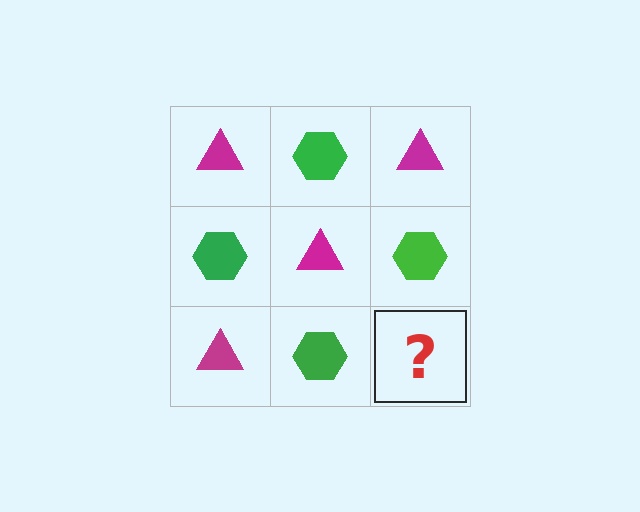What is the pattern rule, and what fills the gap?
The rule is that it alternates magenta triangle and green hexagon in a checkerboard pattern. The gap should be filled with a magenta triangle.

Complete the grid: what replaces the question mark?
The question mark should be replaced with a magenta triangle.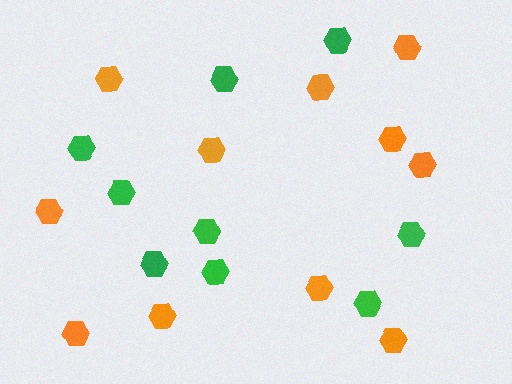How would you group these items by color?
There are 2 groups: one group of green hexagons (9) and one group of orange hexagons (11).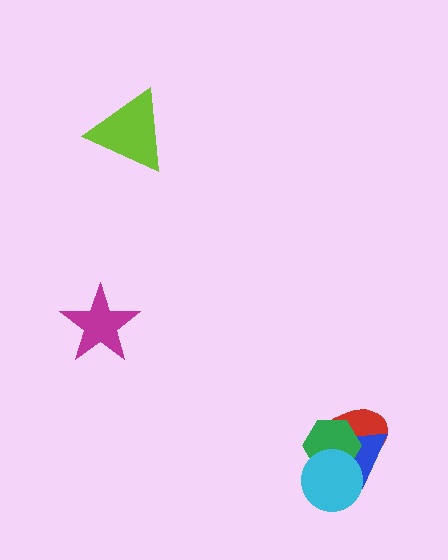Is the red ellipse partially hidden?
Yes, it is partially covered by another shape.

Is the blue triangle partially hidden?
Yes, it is partially covered by another shape.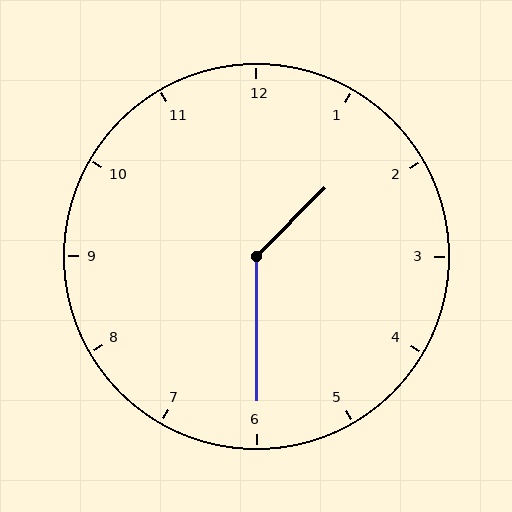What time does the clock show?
1:30.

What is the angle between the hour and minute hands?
Approximately 135 degrees.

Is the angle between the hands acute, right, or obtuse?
It is obtuse.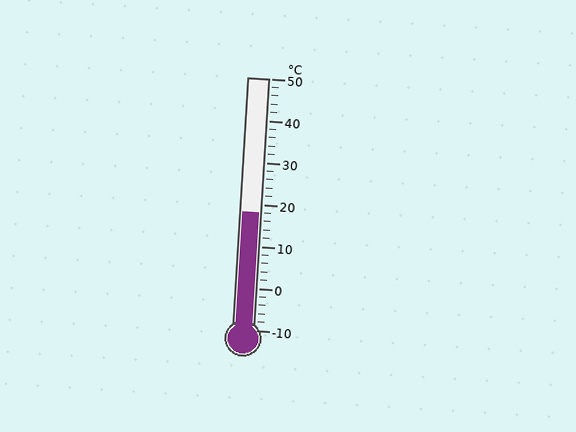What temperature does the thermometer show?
The thermometer shows approximately 18°C.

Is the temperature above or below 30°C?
The temperature is below 30°C.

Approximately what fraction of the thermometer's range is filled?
The thermometer is filled to approximately 45% of its range.